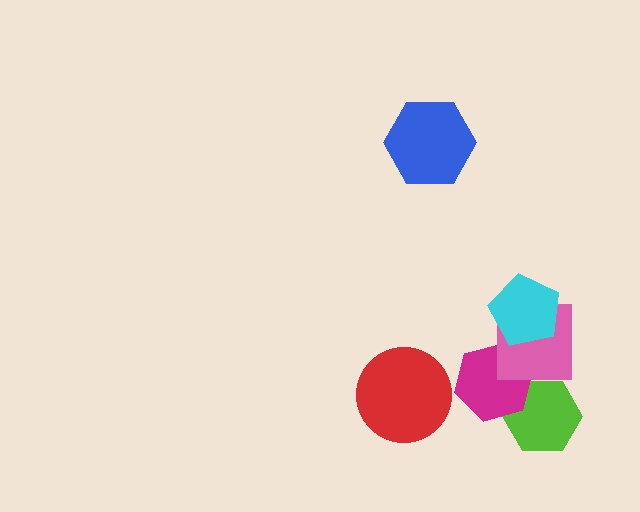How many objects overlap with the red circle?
0 objects overlap with the red circle.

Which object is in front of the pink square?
The cyan pentagon is in front of the pink square.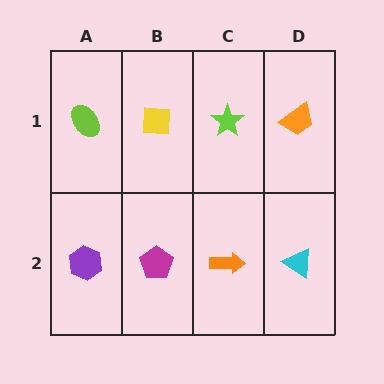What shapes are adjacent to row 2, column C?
A lime star (row 1, column C), a magenta pentagon (row 2, column B), a cyan triangle (row 2, column D).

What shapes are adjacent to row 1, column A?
A purple hexagon (row 2, column A), a yellow square (row 1, column B).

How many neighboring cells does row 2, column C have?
3.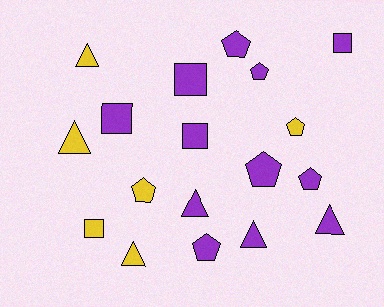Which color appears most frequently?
Purple, with 12 objects.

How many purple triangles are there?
There are 3 purple triangles.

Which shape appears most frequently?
Pentagon, with 7 objects.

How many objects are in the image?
There are 18 objects.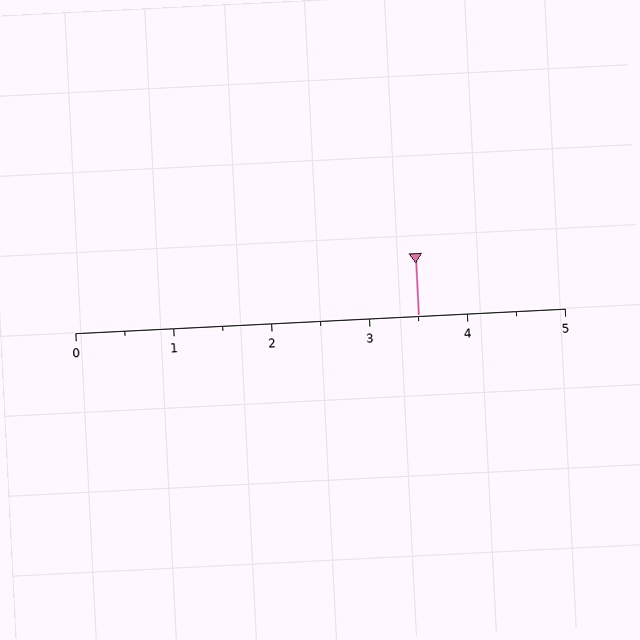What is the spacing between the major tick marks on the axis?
The major ticks are spaced 1 apart.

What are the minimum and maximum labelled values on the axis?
The axis runs from 0 to 5.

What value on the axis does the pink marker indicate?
The marker indicates approximately 3.5.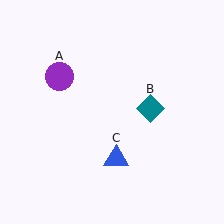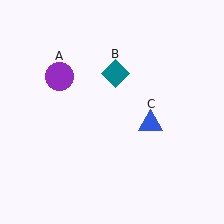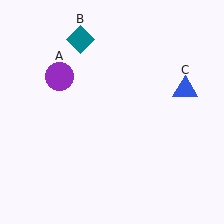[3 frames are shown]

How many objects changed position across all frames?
2 objects changed position: teal diamond (object B), blue triangle (object C).